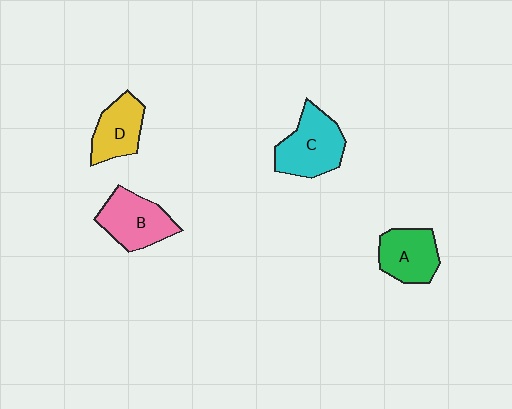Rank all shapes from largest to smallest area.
From largest to smallest: C (cyan), B (pink), A (green), D (yellow).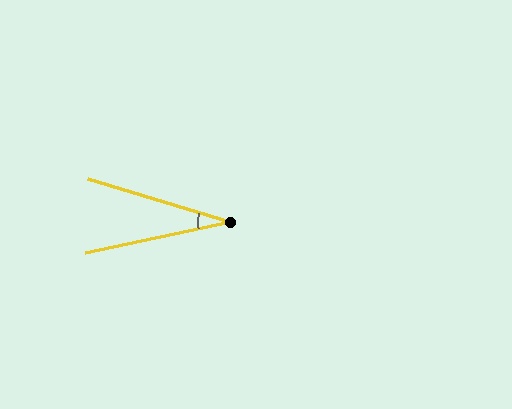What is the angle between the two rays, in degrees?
Approximately 29 degrees.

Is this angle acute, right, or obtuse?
It is acute.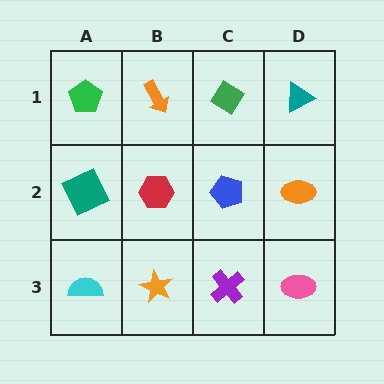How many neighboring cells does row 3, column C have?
3.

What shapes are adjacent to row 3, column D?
An orange ellipse (row 2, column D), a purple cross (row 3, column C).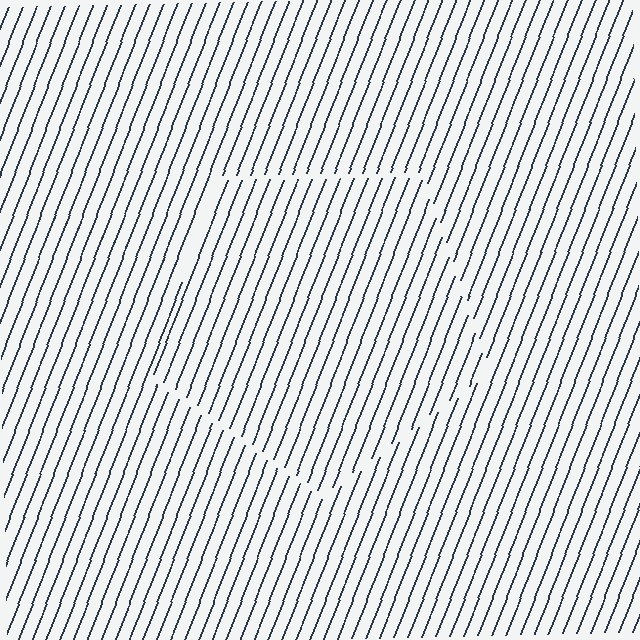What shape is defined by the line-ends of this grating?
An illusory pentagon. The interior of the shape contains the same grating, shifted by half a period — the contour is defined by the phase discontinuity where line-ends from the inner and outer gratings abut.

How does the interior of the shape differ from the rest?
The interior of the shape contains the same grating, shifted by half a period — the contour is defined by the phase discontinuity where line-ends from the inner and outer gratings abut.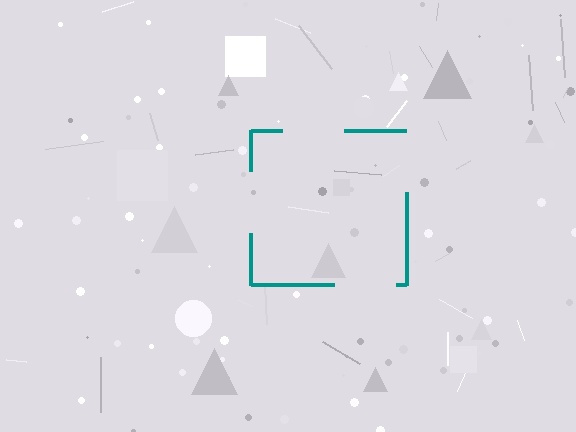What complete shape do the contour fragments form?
The contour fragments form a square.